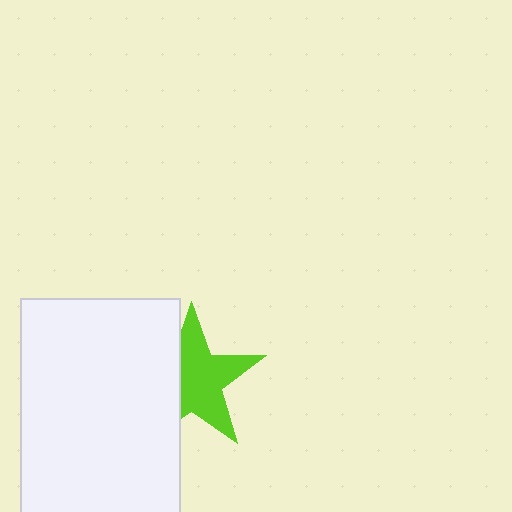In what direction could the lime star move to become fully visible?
The lime star could move right. That would shift it out from behind the white rectangle entirely.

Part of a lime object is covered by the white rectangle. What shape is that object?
It is a star.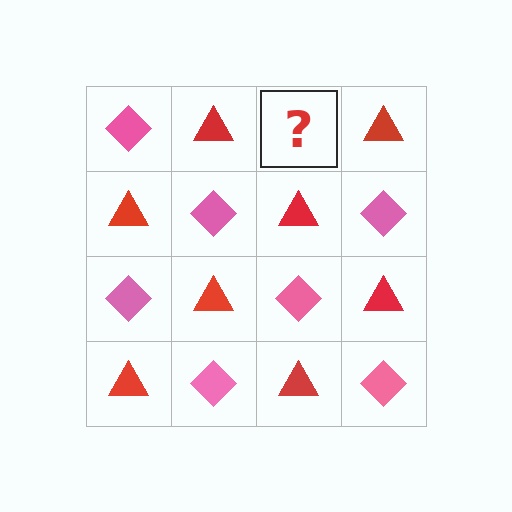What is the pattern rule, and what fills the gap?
The rule is that it alternates pink diamond and red triangle in a checkerboard pattern. The gap should be filled with a pink diamond.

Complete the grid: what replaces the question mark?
The question mark should be replaced with a pink diamond.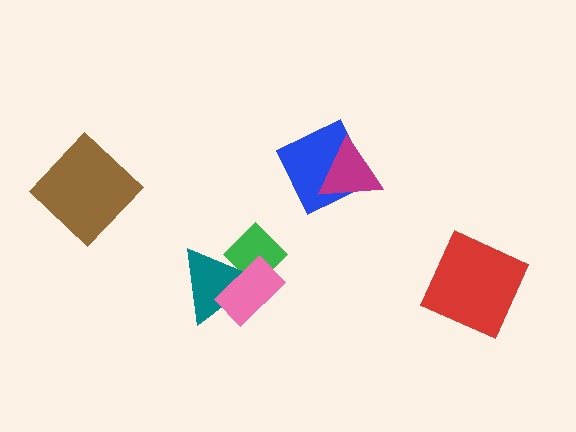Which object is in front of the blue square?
The magenta triangle is in front of the blue square.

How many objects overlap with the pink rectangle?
2 objects overlap with the pink rectangle.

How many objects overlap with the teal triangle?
2 objects overlap with the teal triangle.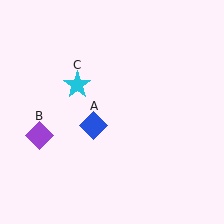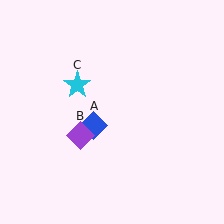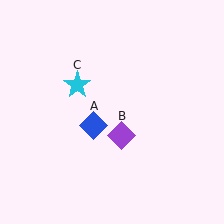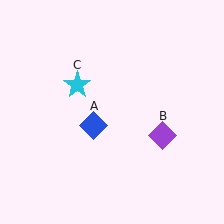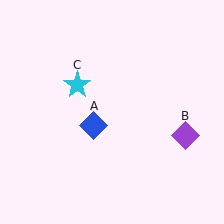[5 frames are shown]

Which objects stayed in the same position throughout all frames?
Blue diamond (object A) and cyan star (object C) remained stationary.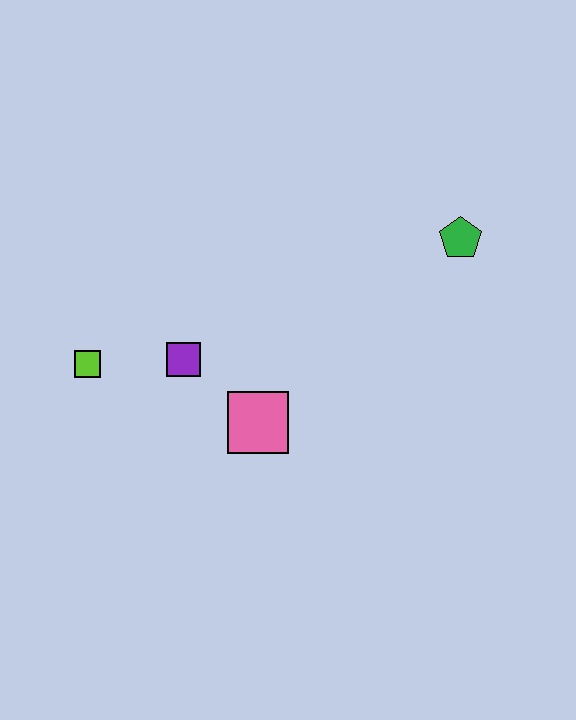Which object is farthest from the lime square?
The green pentagon is farthest from the lime square.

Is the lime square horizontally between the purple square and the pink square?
No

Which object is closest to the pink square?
The purple square is closest to the pink square.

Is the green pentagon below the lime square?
No